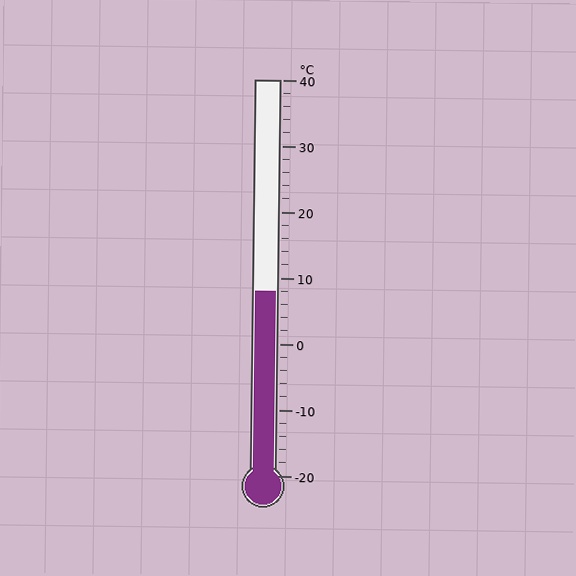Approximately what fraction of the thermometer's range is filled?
The thermometer is filled to approximately 45% of its range.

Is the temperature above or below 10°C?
The temperature is below 10°C.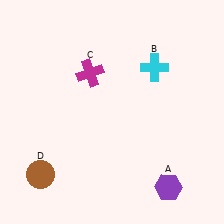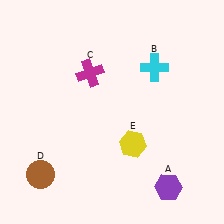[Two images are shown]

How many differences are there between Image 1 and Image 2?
There is 1 difference between the two images.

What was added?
A yellow hexagon (E) was added in Image 2.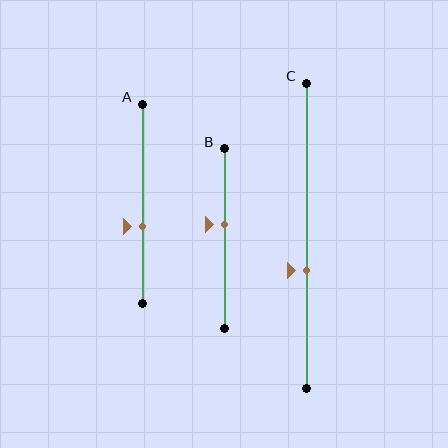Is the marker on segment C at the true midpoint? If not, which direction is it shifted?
No, the marker on segment C is shifted downward by about 11% of the segment length.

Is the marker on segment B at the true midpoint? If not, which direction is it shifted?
No, the marker on segment B is shifted upward by about 8% of the segment length.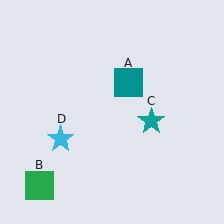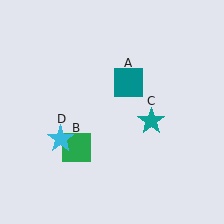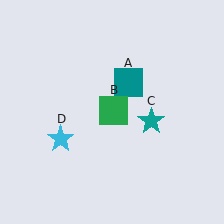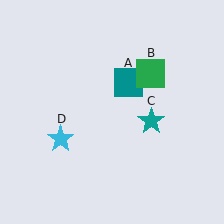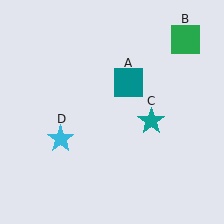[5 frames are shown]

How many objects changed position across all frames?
1 object changed position: green square (object B).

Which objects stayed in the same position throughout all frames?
Teal square (object A) and teal star (object C) and cyan star (object D) remained stationary.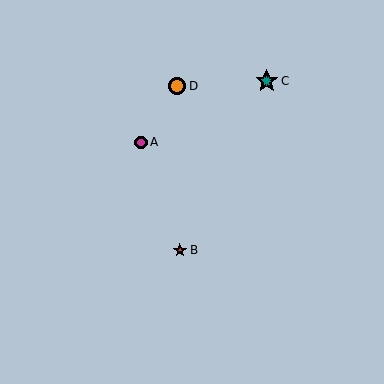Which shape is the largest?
The teal star (labeled C) is the largest.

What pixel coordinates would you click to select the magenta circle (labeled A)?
Click at (141, 142) to select the magenta circle A.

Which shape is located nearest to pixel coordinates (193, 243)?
The red star (labeled B) at (180, 250) is nearest to that location.